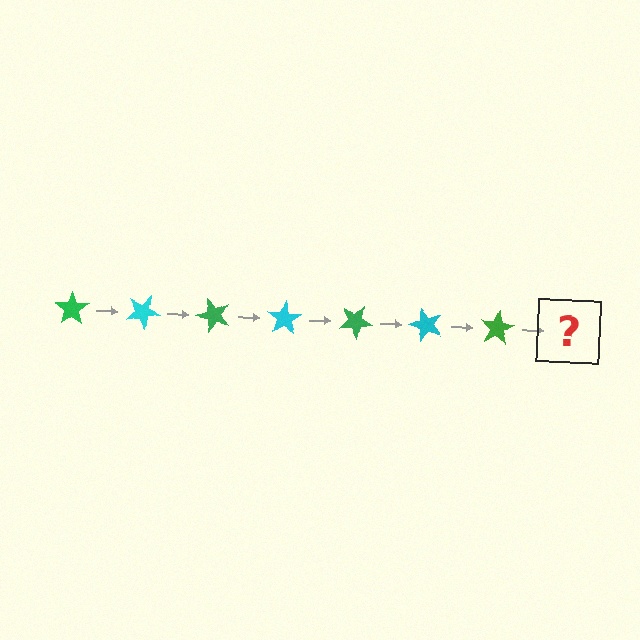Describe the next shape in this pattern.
It should be a cyan star, rotated 175 degrees from the start.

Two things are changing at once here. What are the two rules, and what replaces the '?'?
The two rules are that it rotates 25 degrees each step and the color cycles through green and cyan. The '?' should be a cyan star, rotated 175 degrees from the start.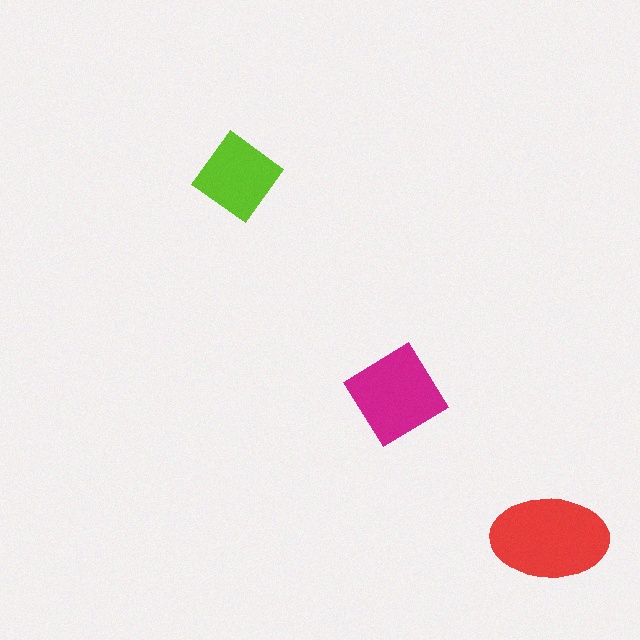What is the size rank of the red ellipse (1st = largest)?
1st.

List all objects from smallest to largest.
The lime diamond, the magenta diamond, the red ellipse.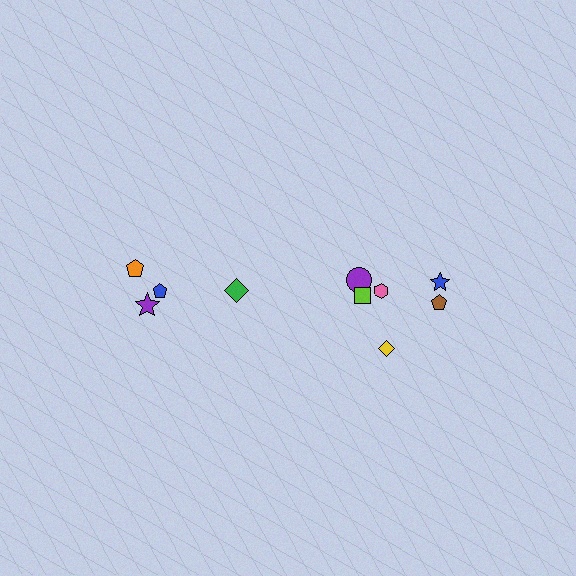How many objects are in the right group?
There are 6 objects.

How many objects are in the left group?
There are 4 objects.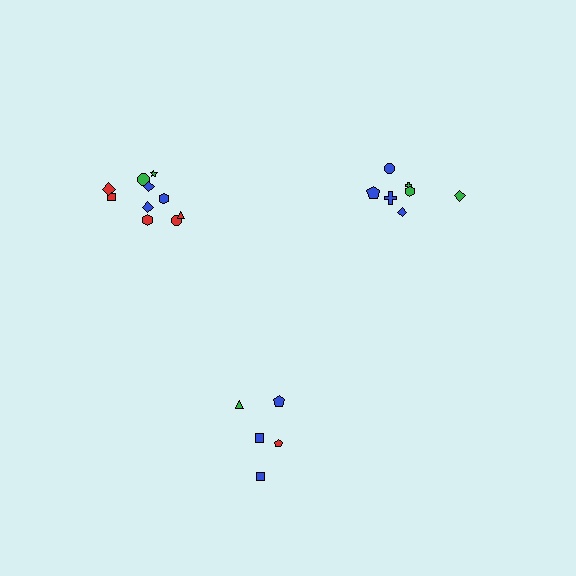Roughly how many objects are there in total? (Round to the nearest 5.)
Roughly 20 objects in total.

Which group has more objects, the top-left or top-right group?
The top-left group.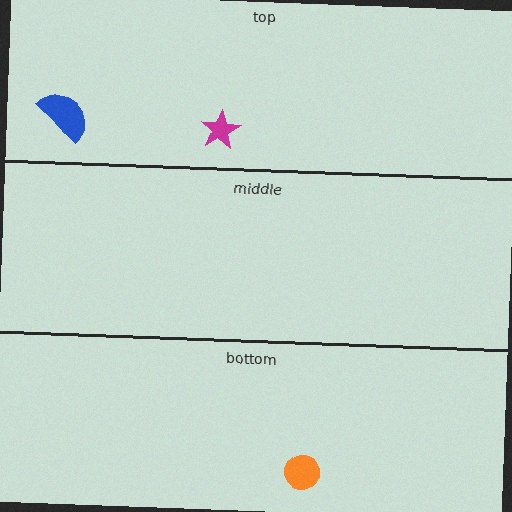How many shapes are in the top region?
2.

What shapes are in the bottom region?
The orange circle.